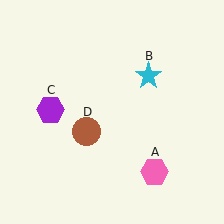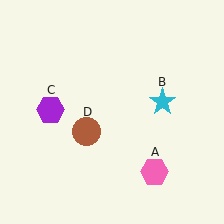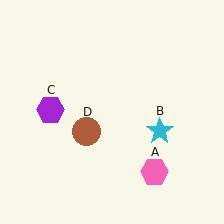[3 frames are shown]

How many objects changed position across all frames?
1 object changed position: cyan star (object B).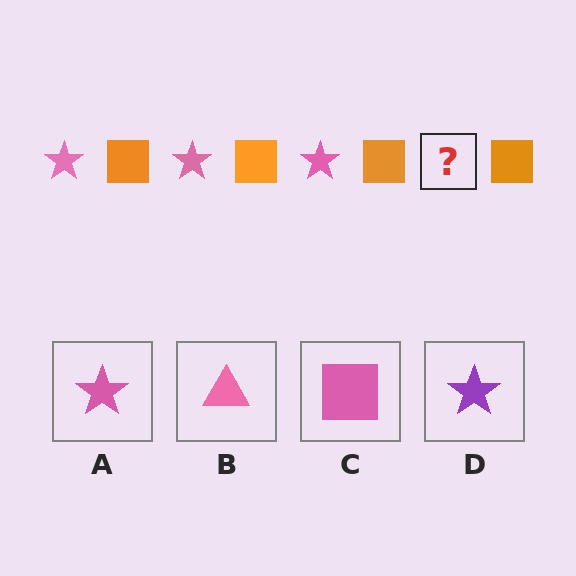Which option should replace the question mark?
Option A.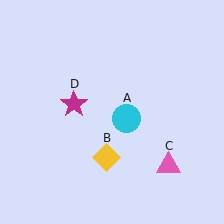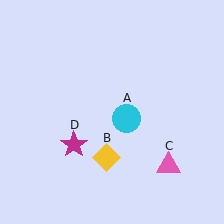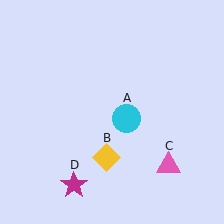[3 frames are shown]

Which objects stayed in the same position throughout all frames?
Cyan circle (object A) and yellow diamond (object B) and pink triangle (object C) remained stationary.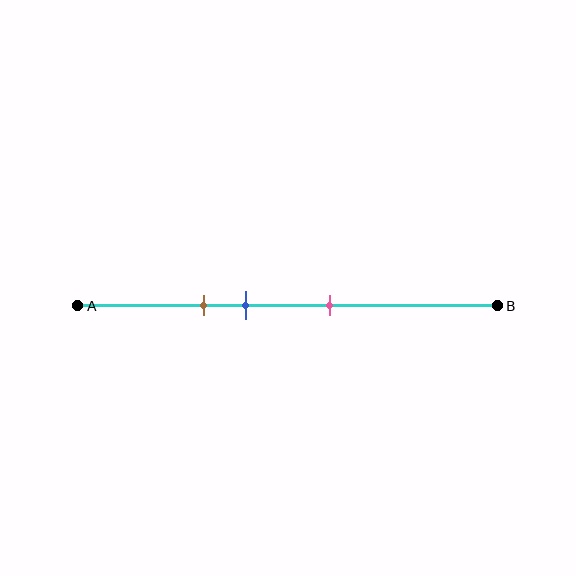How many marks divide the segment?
There are 3 marks dividing the segment.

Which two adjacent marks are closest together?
The brown and blue marks are the closest adjacent pair.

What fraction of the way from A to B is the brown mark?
The brown mark is approximately 30% (0.3) of the way from A to B.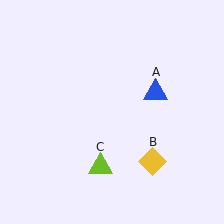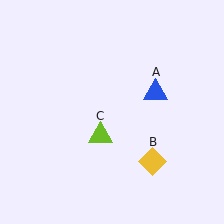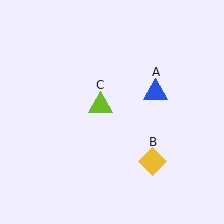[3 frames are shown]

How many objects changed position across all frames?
1 object changed position: lime triangle (object C).